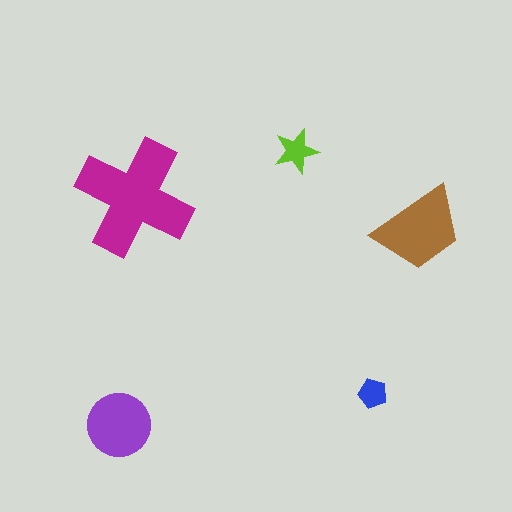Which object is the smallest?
The blue pentagon.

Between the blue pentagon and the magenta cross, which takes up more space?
The magenta cross.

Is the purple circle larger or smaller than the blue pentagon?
Larger.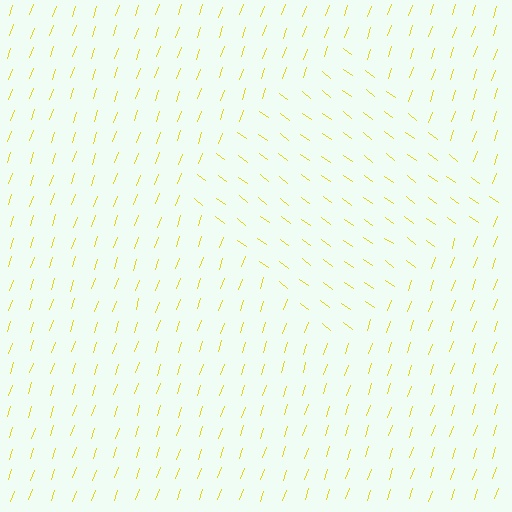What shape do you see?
I see a diamond.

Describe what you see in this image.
The image is filled with small yellow line segments. A diamond region in the image has lines oriented differently from the surrounding lines, creating a visible texture boundary.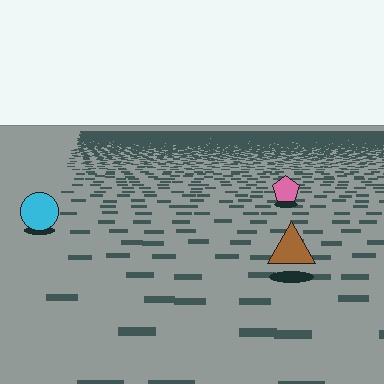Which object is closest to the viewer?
The brown triangle is closest. The texture marks near it are larger and more spread out.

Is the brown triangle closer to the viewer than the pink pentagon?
Yes. The brown triangle is closer — you can tell from the texture gradient: the ground texture is coarser near it.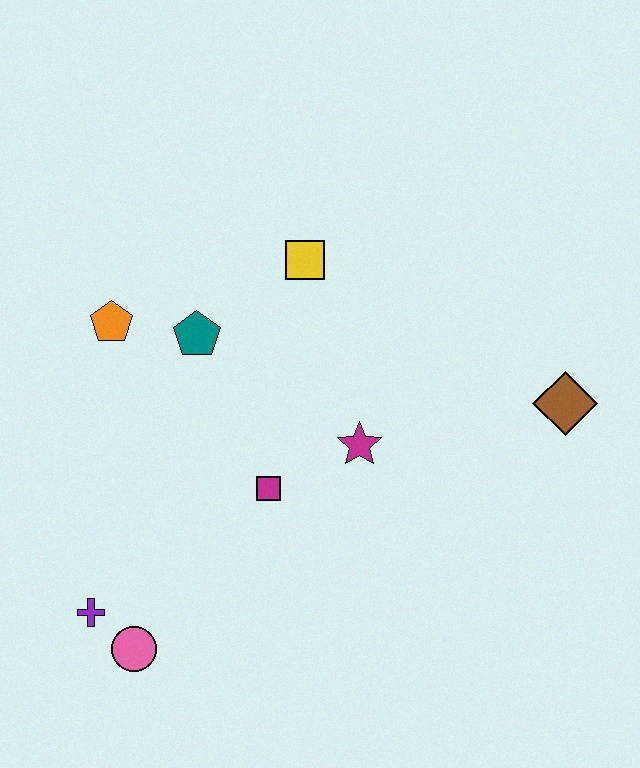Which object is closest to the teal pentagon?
The orange pentagon is closest to the teal pentagon.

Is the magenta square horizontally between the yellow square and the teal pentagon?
Yes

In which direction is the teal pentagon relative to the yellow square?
The teal pentagon is to the left of the yellow square.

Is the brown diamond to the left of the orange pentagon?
No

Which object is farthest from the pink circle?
The brown diamond is farthest from the pink circle.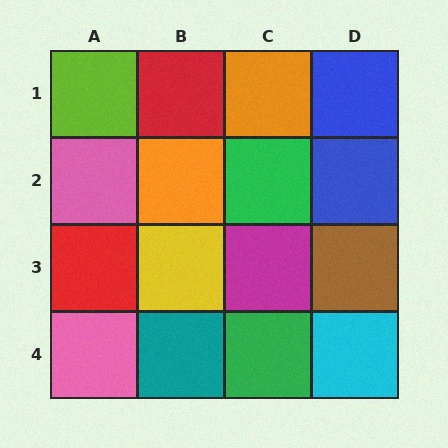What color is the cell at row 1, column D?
Blue.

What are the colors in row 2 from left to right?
Pink, orange, green, blue.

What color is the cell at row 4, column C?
Green.